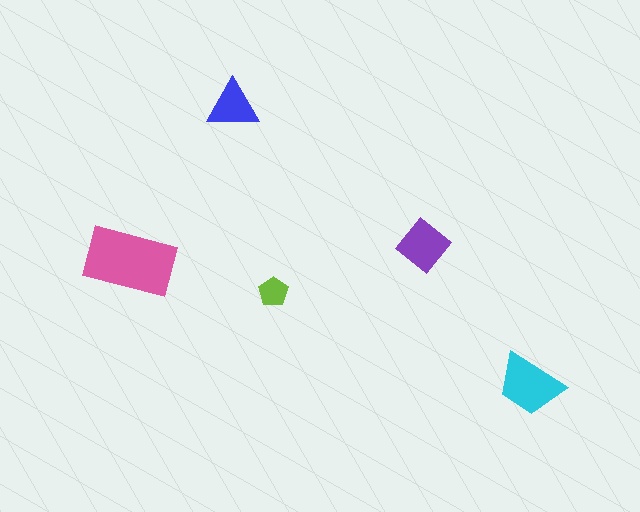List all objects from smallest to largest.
The lime pentagon, the blue triangle, the purple diamond, the cyan trapezoid, the pink rectangle.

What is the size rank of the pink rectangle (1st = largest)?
1st.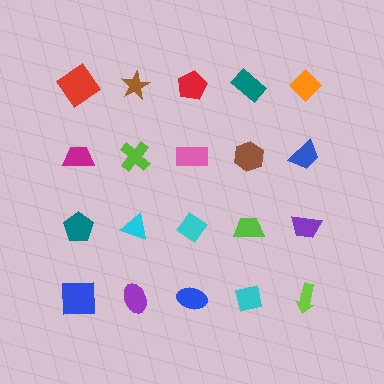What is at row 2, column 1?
A magenta trapezoid.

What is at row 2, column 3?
A pink rectangle.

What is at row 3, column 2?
A cyan triangle.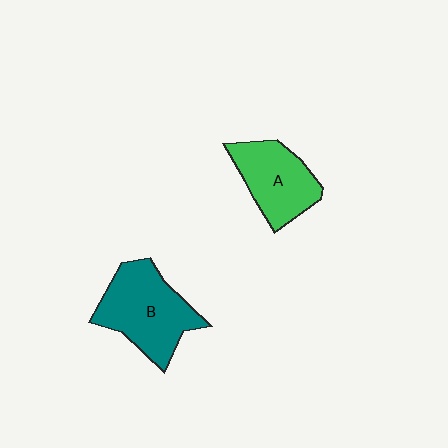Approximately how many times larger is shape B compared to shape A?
Approximately 1.3 times.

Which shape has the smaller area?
Shape A (green).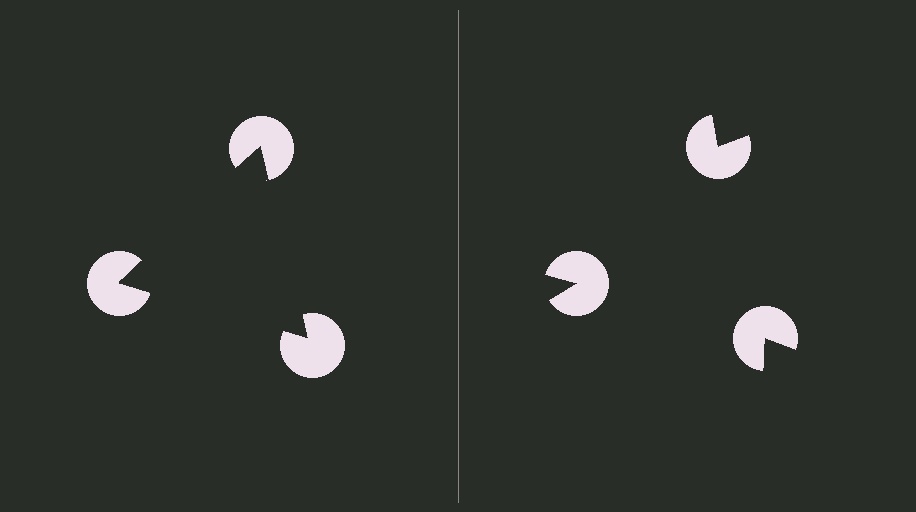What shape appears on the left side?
An illusory triangle.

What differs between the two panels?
The pac-man discs are positioned identically on both sides; only the wedge orientations differ. On the left they align to a triangle; on the right they are misaligned.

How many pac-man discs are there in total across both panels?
6 — 3 on each side.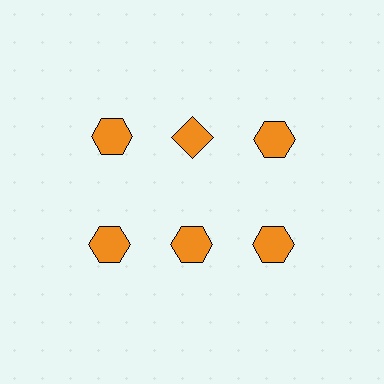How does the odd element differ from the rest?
It has a different shape: diamond instead of hexagon.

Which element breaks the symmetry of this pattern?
The orange diamond in the top row, second from left column breaks the symmetry. All other shapes are orange hexagons.